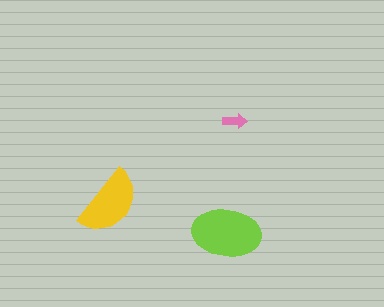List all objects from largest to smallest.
The lime ellipse, the yellow semicircle, the pink arrow.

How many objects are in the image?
There are 3 objects in the image.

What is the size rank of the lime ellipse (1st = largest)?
1st.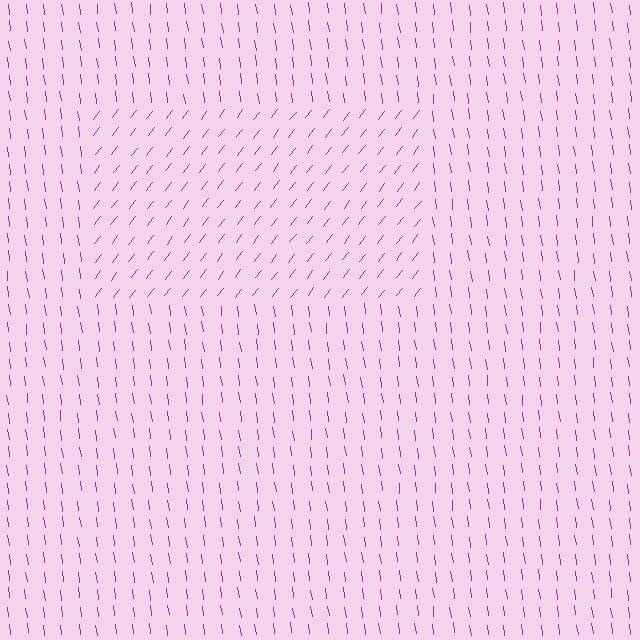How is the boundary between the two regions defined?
The boundary is defined purely by a change in line orientation (approximately 45 degrees difference). All lines are the same color and thickness.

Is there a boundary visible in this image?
Yes, there is a texture boundary formed by a change in line orientation.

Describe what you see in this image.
The image is filled with small purple line segments. A rectangle region in the image has lines oriented differently from the surrounding lines, creating a visible texture boundary.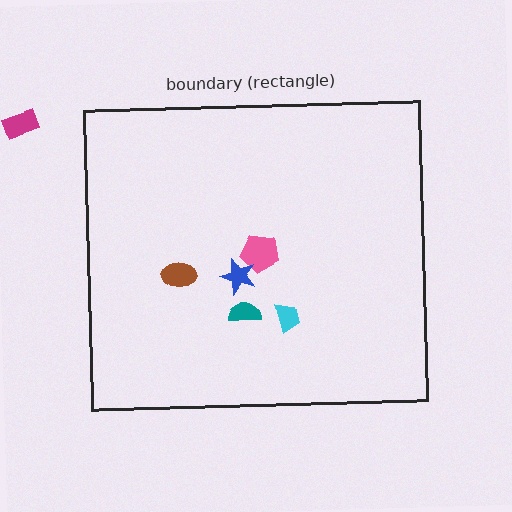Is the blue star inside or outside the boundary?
Inside.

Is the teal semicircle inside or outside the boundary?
Inside.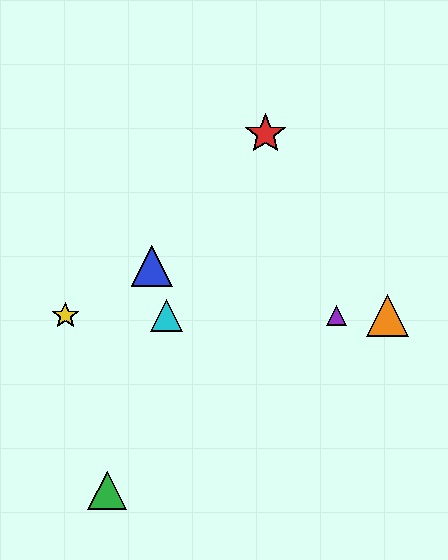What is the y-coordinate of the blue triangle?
The blue triangle is at y≈266.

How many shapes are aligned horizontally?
4 shapes (the yellow star, the purple triangle, the orange triangle, the cyan triangle) are aligned horizontally.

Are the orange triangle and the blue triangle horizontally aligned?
No, the orange triangle is at y≈316 and the blue triangle is at y≈266.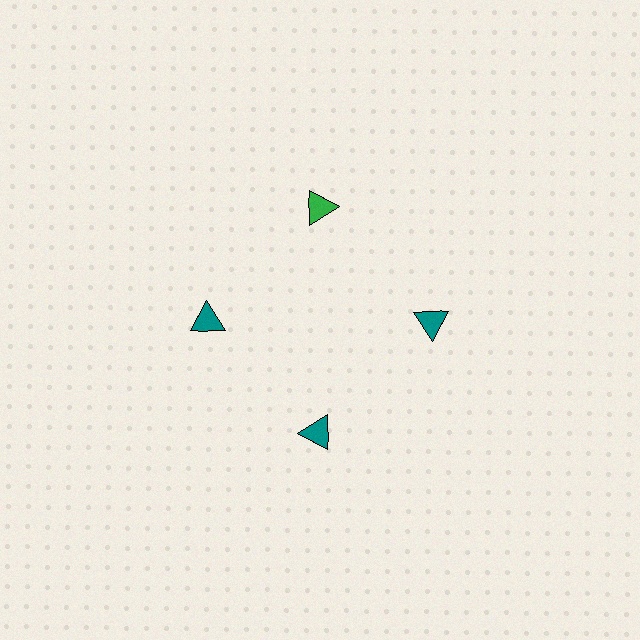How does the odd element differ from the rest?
It has a different color: green instead of teal.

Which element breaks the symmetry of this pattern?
The green triangle at roughly the 12 o'clock position breaks the symmetry. All other shapes are teal triangles.